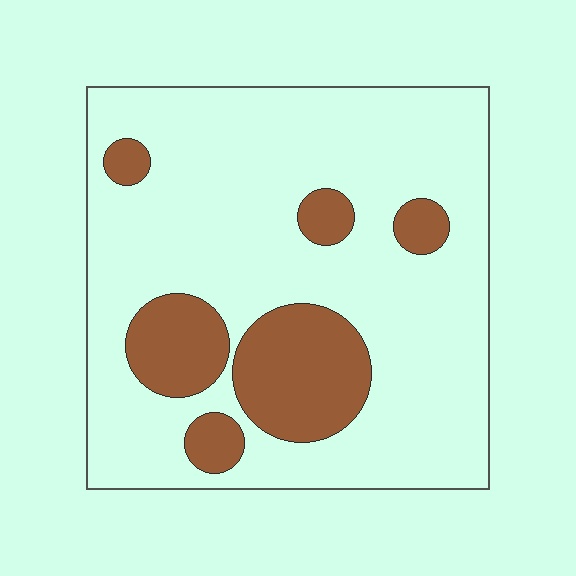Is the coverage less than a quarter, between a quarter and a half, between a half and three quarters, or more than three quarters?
Less than a quarter.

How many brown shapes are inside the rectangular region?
6.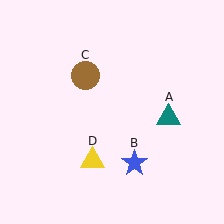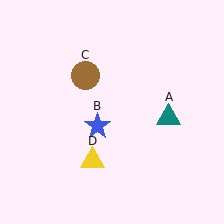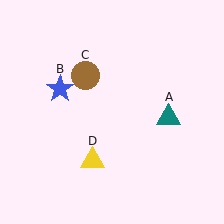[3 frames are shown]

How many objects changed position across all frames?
1 object changed position: blue star (object B).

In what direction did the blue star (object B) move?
The blue star (object B) moved up and to the left.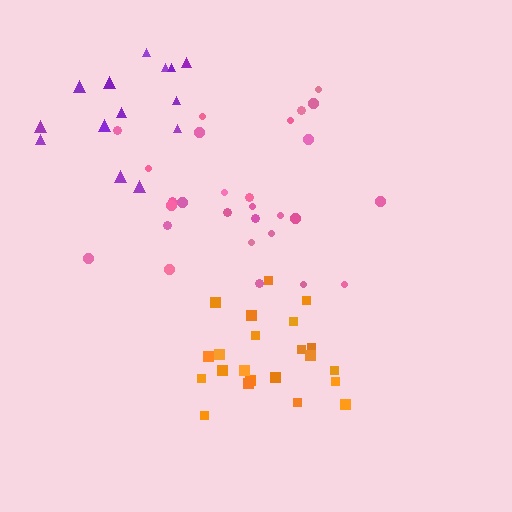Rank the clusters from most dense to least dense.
orange, purple, pink.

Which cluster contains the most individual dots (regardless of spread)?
Pink (28).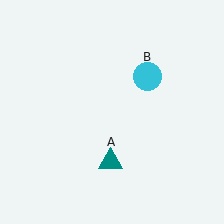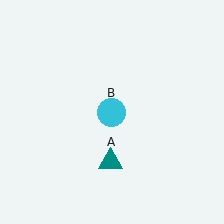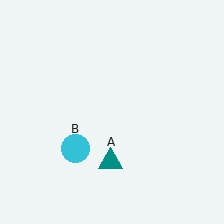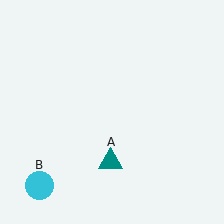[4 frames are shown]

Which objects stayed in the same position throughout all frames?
Teal triangle (object A) remained stationary.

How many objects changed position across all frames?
1 object changed position: cyan circle (object B).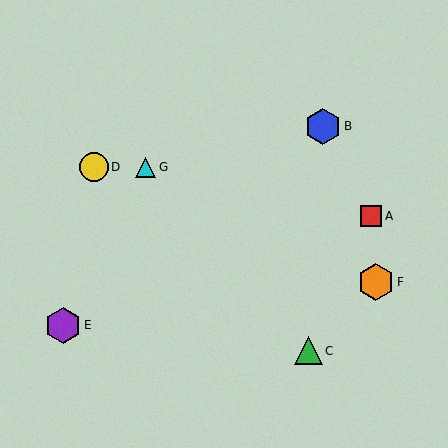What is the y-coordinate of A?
Object A is at y≈216.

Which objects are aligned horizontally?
Objects D, G are aligned horizontally.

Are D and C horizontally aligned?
No, D is at y≈167 and C is at y≈351.